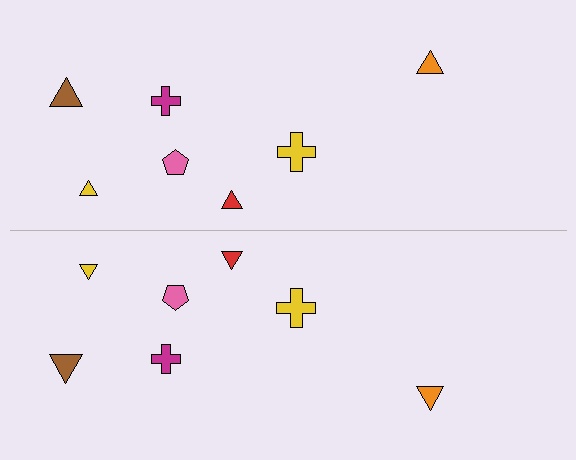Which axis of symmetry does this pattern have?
The pattern has a horizontal axis of symmetry running through the center of the image.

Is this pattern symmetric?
Yes, this pattern has bilateral (reflection) symmetry.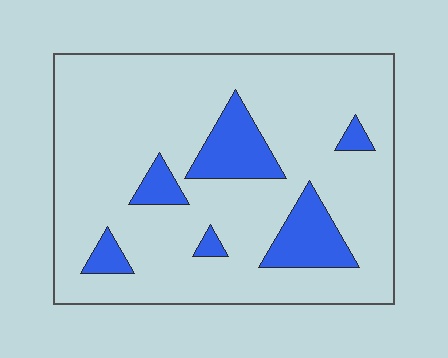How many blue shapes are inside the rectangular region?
6.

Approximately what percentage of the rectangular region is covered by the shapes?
Approximately 15%.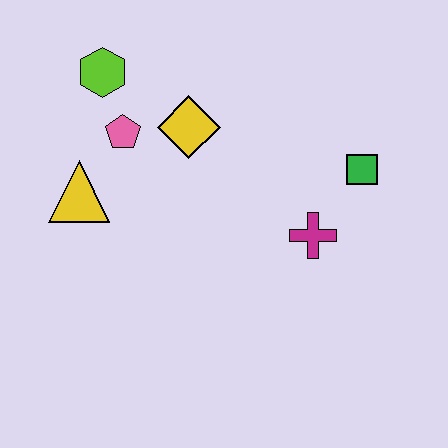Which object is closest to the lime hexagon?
The pink pentagon is closest to the lime hexagon.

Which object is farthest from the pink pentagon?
The green square is farthest from the pink pentagon.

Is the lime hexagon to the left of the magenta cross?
Yes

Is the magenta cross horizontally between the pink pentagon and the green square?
Yes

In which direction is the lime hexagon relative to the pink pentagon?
The lime hexagon is above the pink pentagon.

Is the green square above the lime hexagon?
No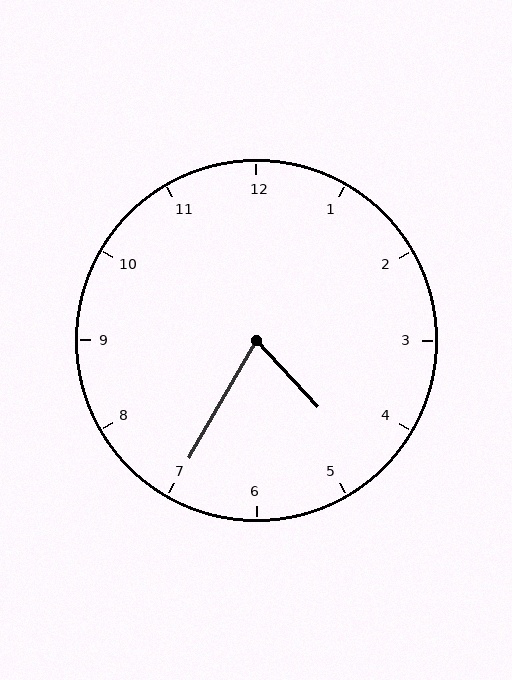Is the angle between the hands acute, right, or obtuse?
It is acute.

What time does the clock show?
4:35.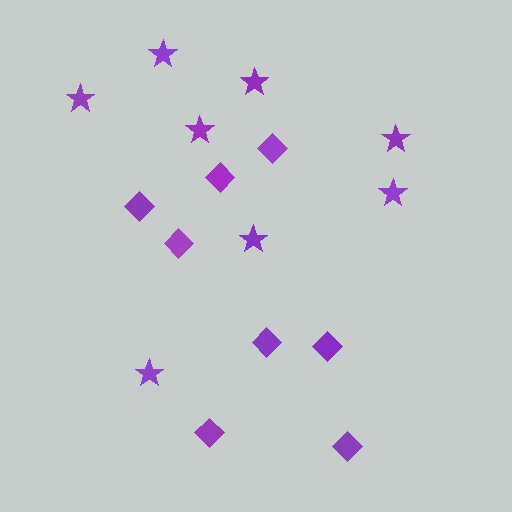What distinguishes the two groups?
There are 2 groups: one group of diamonds (8) and one group of stars (8).